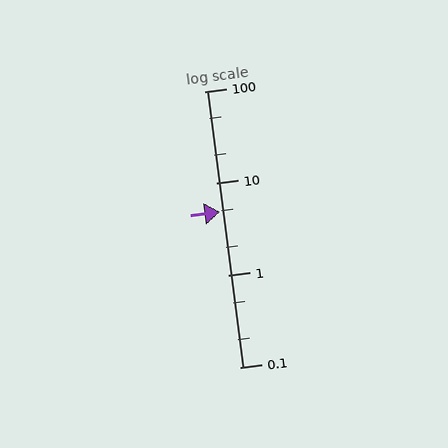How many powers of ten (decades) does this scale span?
The scale spans 3 decades, from 0.1 to 100.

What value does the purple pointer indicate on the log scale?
The pointer indicates approximately 4.9.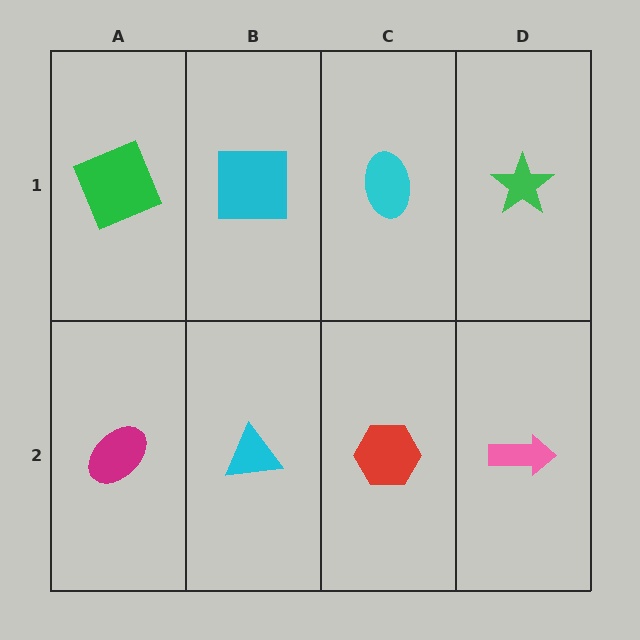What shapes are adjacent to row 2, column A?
A green square (row 1, column A), a cyan triangle (row 2, column B).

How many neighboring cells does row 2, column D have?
2.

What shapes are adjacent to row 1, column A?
A magenta ellipse (row 2, column A), a cyan square (row 1, column B).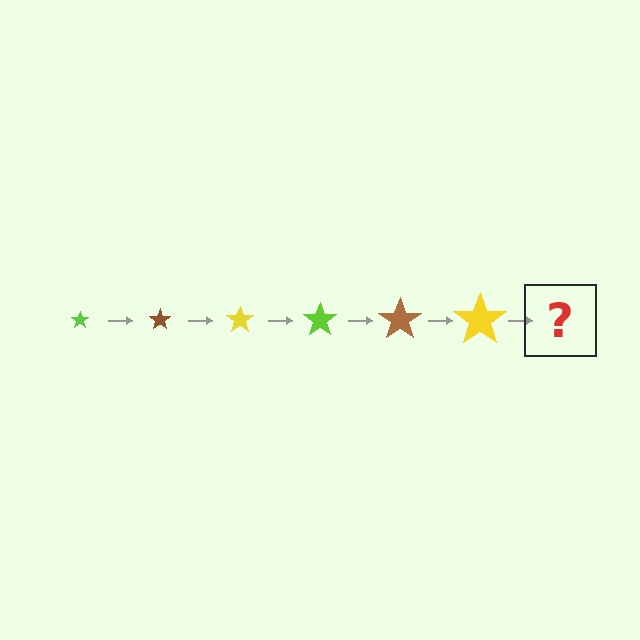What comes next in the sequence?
The next element should be a lime star, larger than the previous one.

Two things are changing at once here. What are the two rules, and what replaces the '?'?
The two rules are that the star grows larger each step and the color cycles through lime, brown, and yellow. The '?' should be a lime star, larger than the previous one.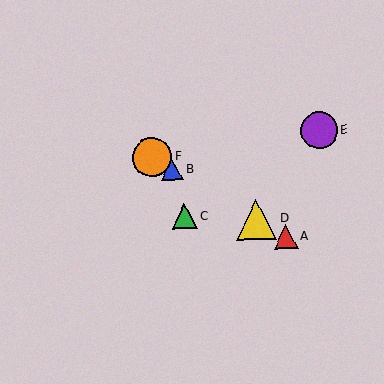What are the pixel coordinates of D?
Object D is at (257, 219).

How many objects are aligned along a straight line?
4 objects (A, B, D, F) are aligned along a straight line.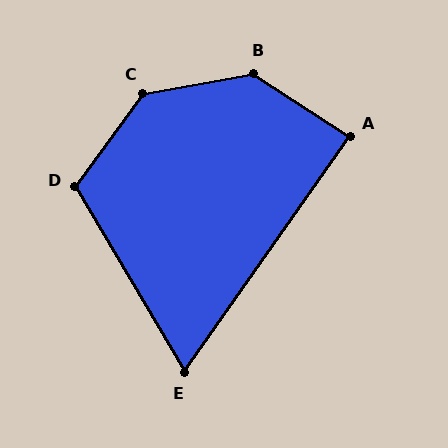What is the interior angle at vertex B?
Approximately 137 degrees (obtuse).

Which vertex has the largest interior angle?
C, at approximately 137 degrees.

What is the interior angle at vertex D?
Approximately 113 degrees (obtuse).